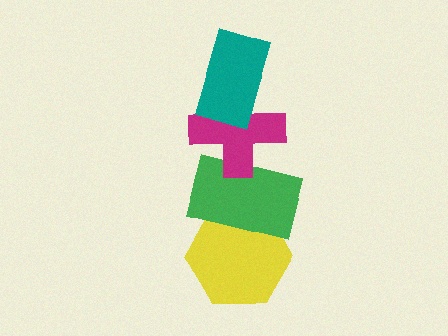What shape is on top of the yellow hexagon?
The green rectangle is on top of the yellow hexagon.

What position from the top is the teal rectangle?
The teal rectangle is 1st from the top.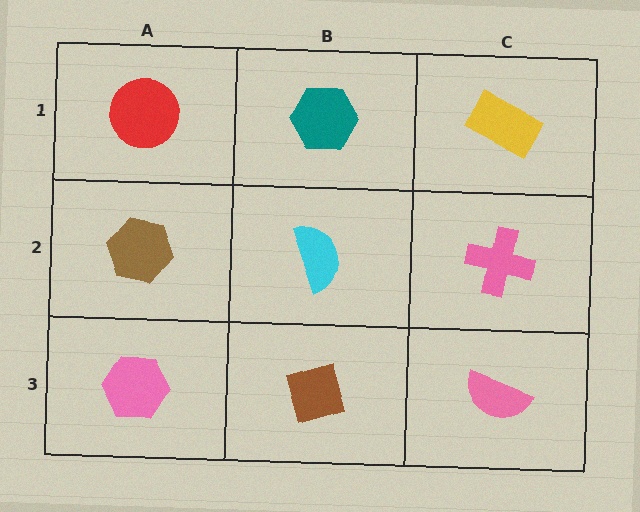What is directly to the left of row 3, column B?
A pink hexagon.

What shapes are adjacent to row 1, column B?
A cyan semicircle (row 2, column B), a red circle (row 1, column A), a yellow rectangle (row 1, column C).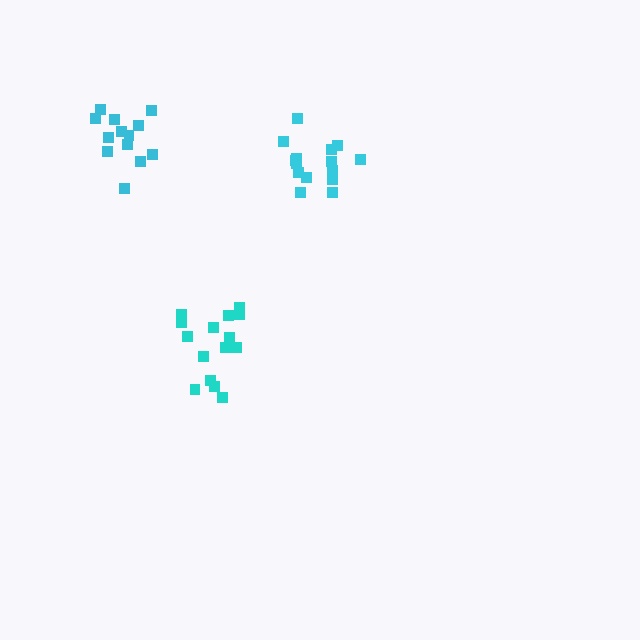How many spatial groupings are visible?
There are 3 spatial groupings.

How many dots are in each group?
Group 1: 15 dots, Group 2: 15 dots, Group 3: 13 dots (43 total).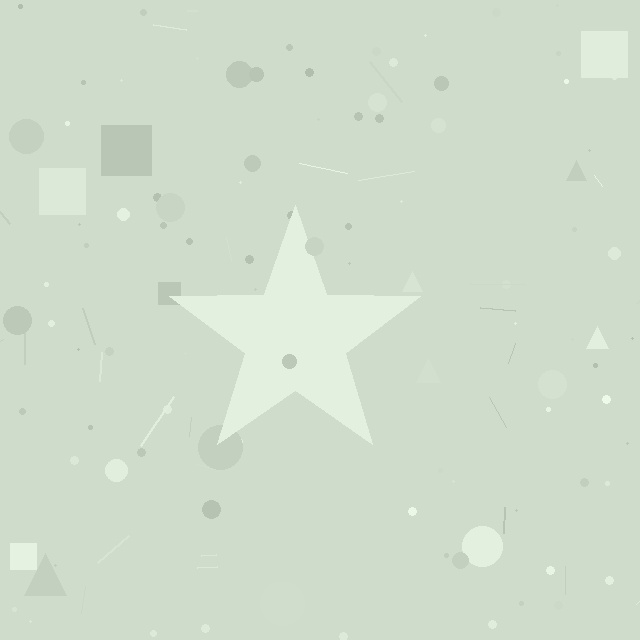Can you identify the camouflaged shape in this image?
The camouflaged shape is a star.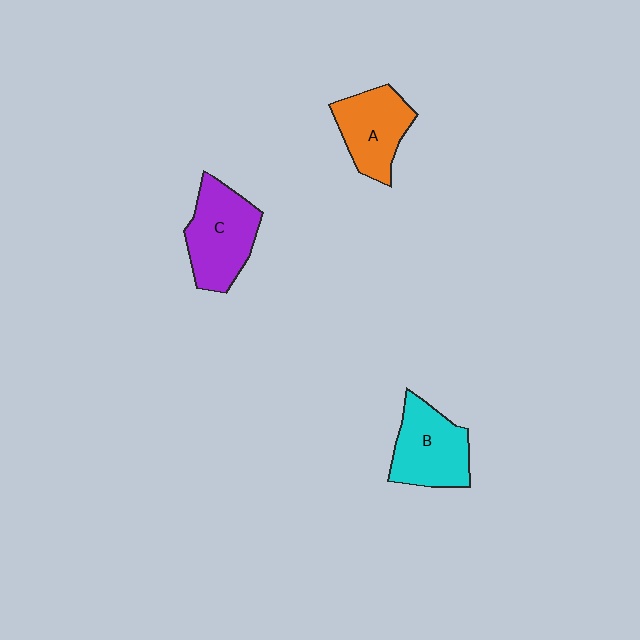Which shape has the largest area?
Shape C (purple).